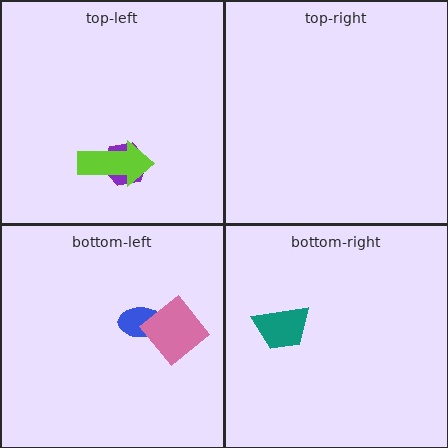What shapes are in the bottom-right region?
The teal trapezoid.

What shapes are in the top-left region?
The purple hexagon, the lime arrow.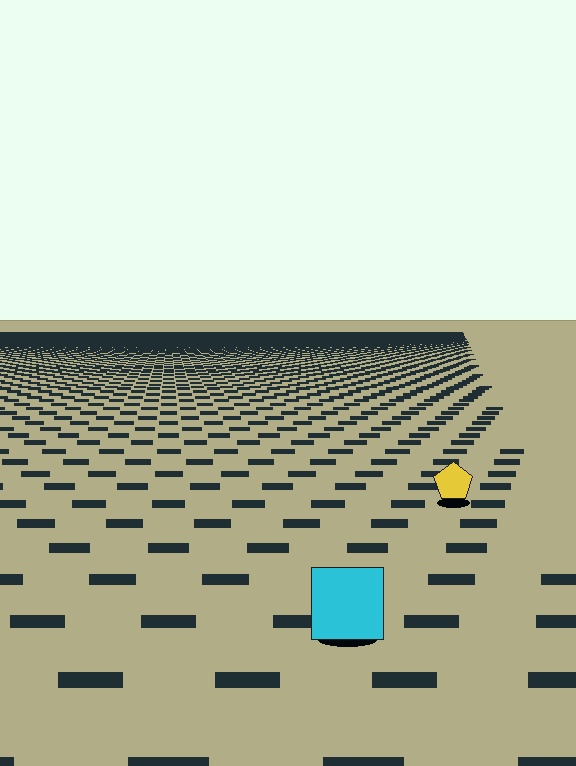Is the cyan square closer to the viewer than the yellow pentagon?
Yes. The cyan square is closer — you can tell from the texture gradient: the ground texture is coarser near it.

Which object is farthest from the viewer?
The yellow pentagon is farthest from the viewer. It appears smaller and the ground texture around it is denser.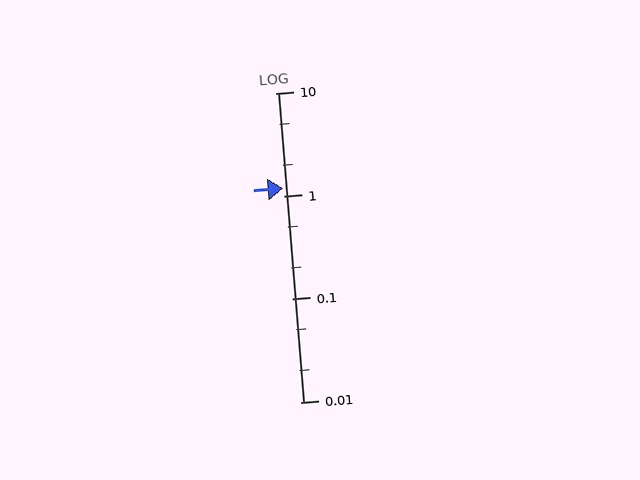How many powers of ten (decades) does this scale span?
The scale spans 3 decades, from 0.01 to 10.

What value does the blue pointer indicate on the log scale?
The pointer indicates approximately 1.2.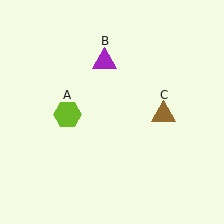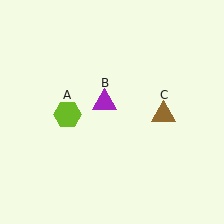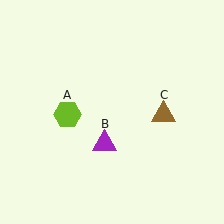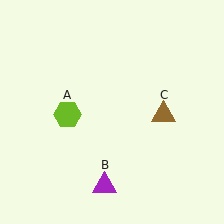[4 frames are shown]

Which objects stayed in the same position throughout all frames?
Lime hexagon (object A) and brown triangle (object C) remained stationary.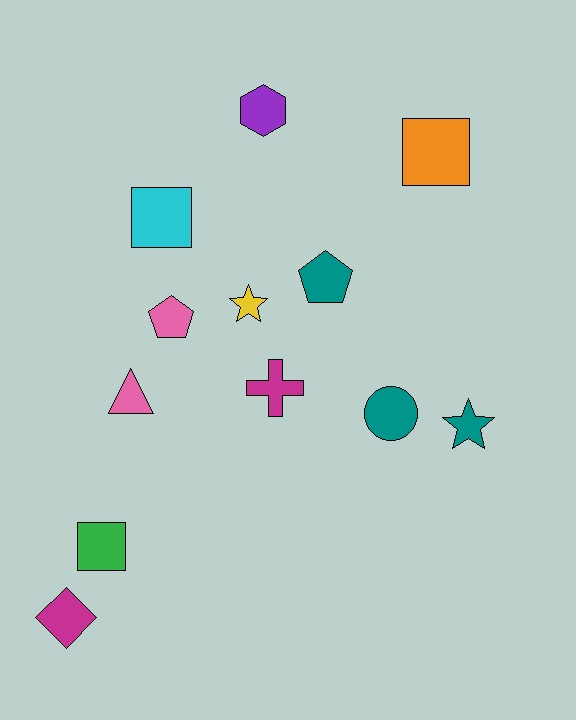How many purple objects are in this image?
There is 1 purple object.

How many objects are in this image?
There are 12 objects.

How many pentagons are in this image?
There are 2 pentagons.